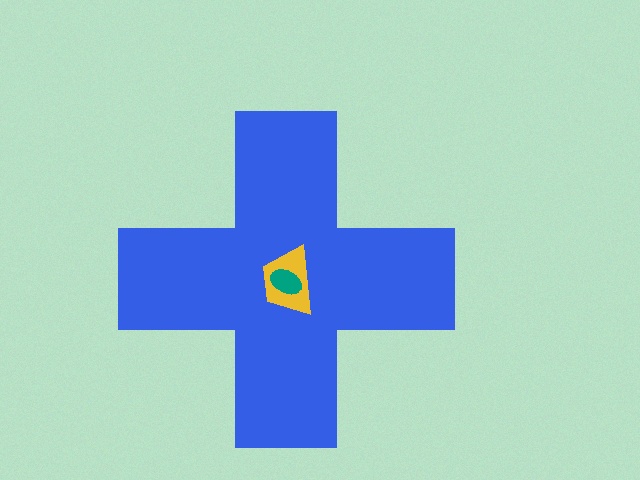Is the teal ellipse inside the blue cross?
Yes.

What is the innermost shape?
The teal ellipse.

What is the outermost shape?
The blue cross.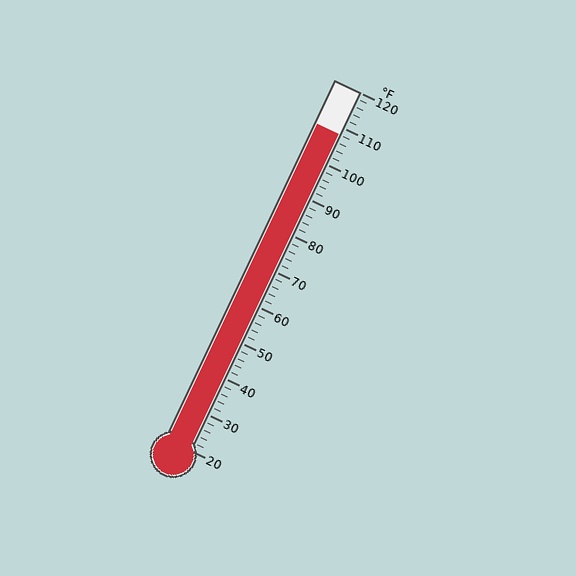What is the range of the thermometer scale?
The thermometer scale ranges from 20°F to 120°F.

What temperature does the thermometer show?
The thermometer shows approximately 108°F.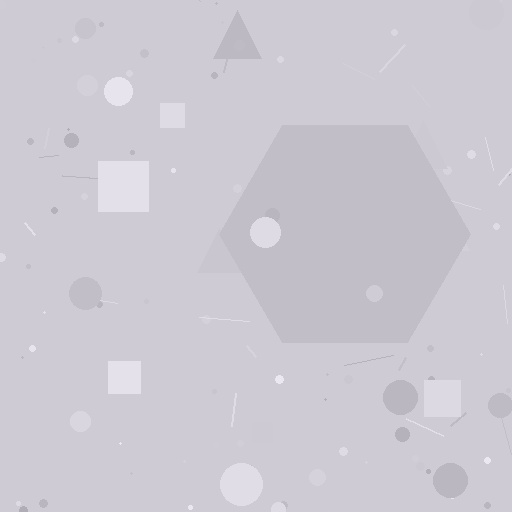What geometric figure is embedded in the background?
A hexagon is embedded in the background.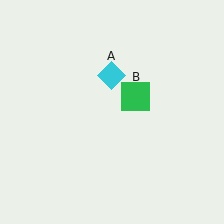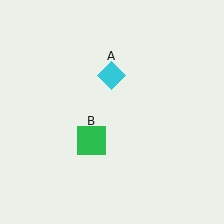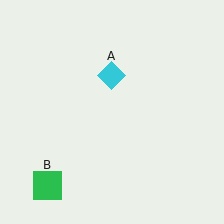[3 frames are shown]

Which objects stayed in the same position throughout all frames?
Cyan diamond (object A) remained stationary.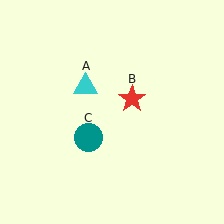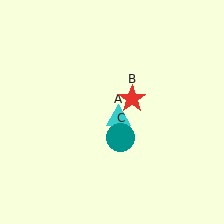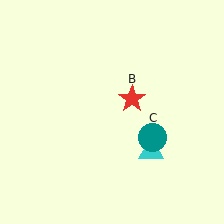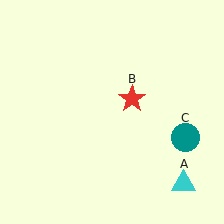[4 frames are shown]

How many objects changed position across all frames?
2 objects changed position: cyan triangle (object A), teal circle (object C).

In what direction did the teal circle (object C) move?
The teal circle (object C) moved right.